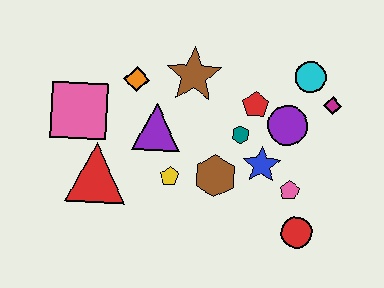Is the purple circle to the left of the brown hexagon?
No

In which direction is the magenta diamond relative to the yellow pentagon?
The magenta diamond is to the right of the yellow pentagon.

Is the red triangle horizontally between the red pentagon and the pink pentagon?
No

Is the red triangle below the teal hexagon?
Yes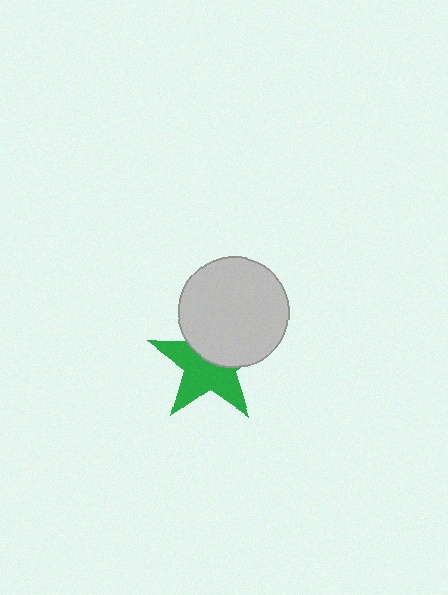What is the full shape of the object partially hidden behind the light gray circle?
The partially hidden object is a green star.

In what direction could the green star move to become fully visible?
The green star could move down. That would shift it out from behind the light gray circle entirely.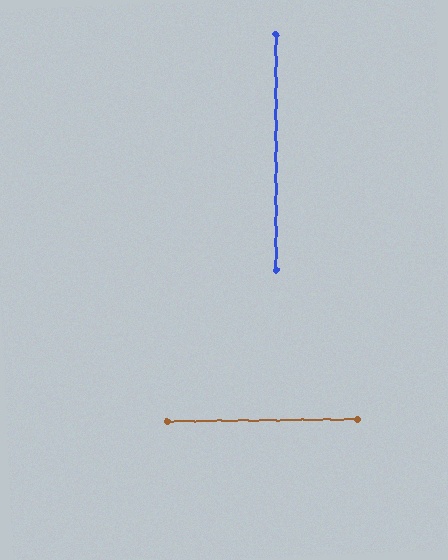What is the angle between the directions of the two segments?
Approximately 90 degrees.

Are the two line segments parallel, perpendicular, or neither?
Perpendicular — they meet at approximately 90°.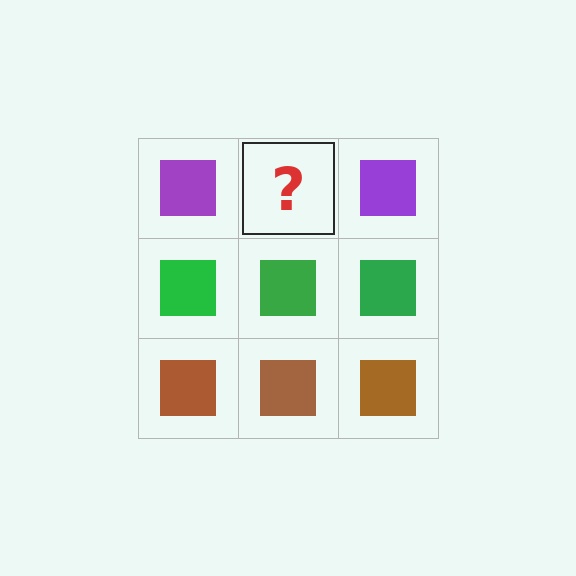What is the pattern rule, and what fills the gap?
The rule is that each row has a consistent color. The gap should be filled with a purple square.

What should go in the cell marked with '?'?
The missing cell should contain a purple square.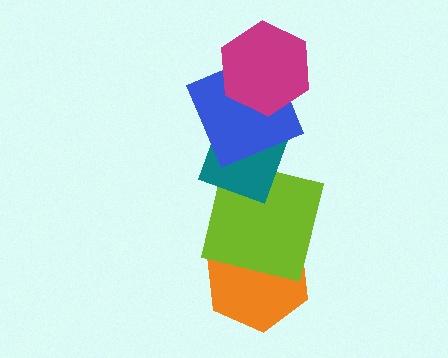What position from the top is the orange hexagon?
The orange hexagon is 5th from the top.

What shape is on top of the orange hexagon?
The lime square is on top of the orange hexagon.